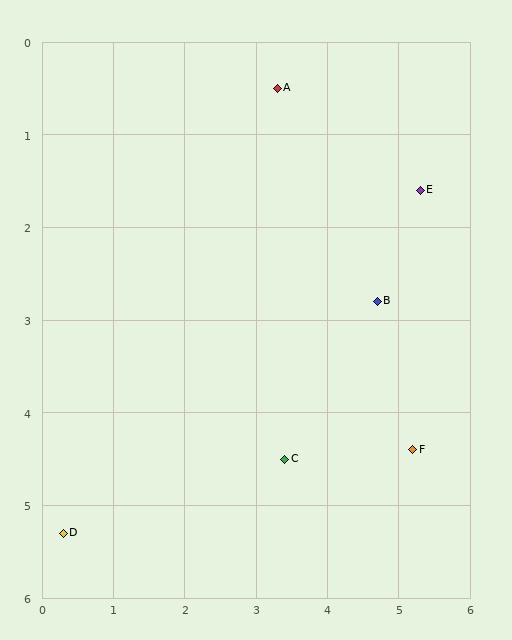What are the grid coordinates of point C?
Point C is at approximately (3.4, 4.5).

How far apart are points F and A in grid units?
Points F and A are about 4.3 grid units apart.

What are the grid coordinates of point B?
Point B is at approximately (4.7, 2.8).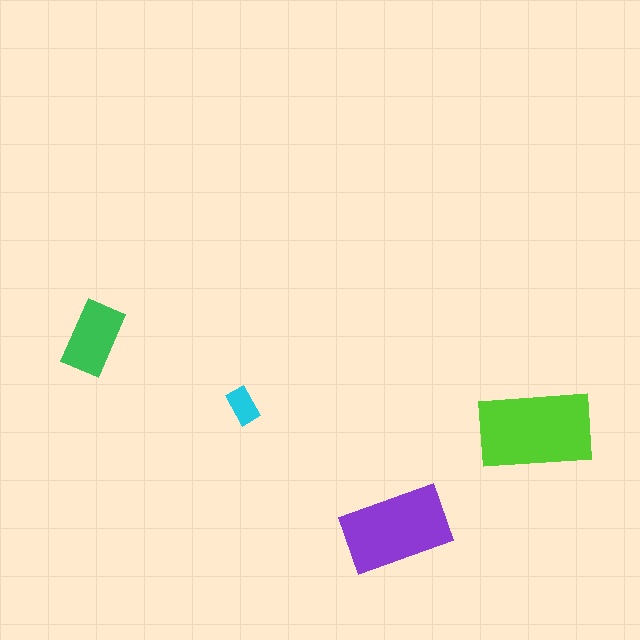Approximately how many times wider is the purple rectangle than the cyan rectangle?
About 3 times wider.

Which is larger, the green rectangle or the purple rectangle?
The purple one.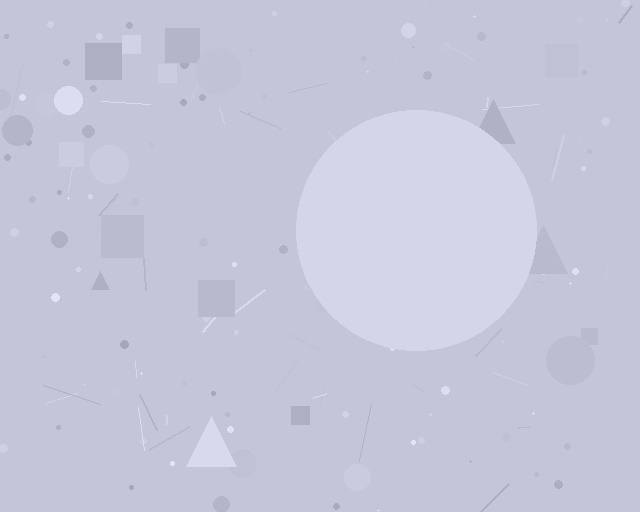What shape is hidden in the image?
A circle is hidden in the image.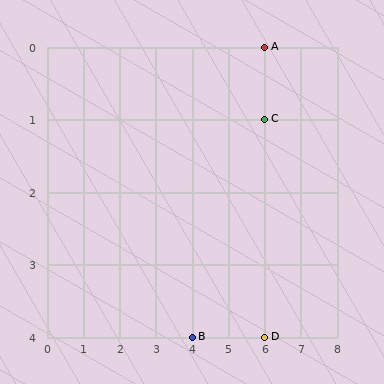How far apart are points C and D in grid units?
Points C and D are 3 rows apart.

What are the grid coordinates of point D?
Point D is at grid coordinates (6, 4).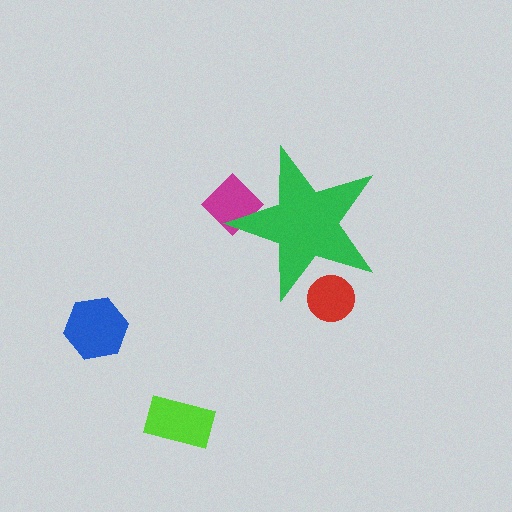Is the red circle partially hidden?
Yes, the red circle is partially hidden behind the green star.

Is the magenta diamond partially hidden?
Yes, the magenta diamond is partially hidden behind the green star.